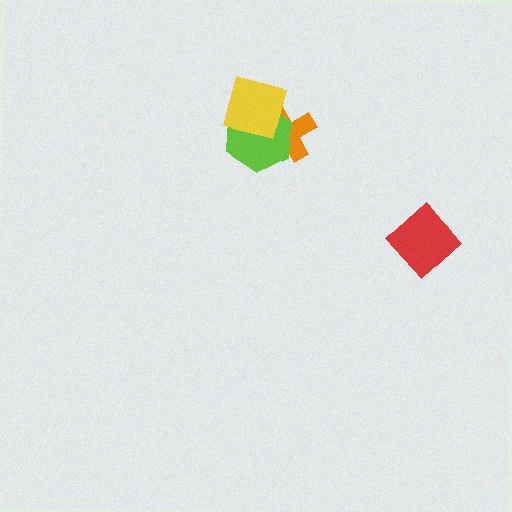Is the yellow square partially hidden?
No, no other shape covers it.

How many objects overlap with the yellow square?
2 objects overlap with the yellow square.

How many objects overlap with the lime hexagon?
2 objects overlap with the lime hexagon.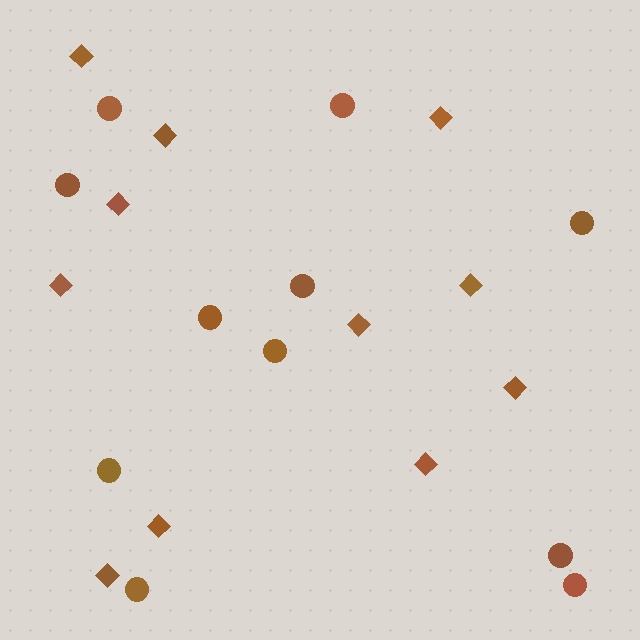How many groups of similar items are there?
There are 2 groups: one group of circles (11) and one group of diamonds (11).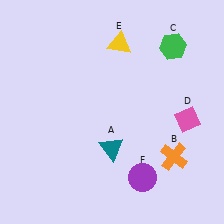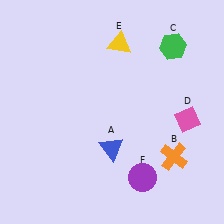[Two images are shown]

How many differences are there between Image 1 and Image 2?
There is 1 difference between the two images.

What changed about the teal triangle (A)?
In Image 1, A is teal. In Image 2, it changed to blue.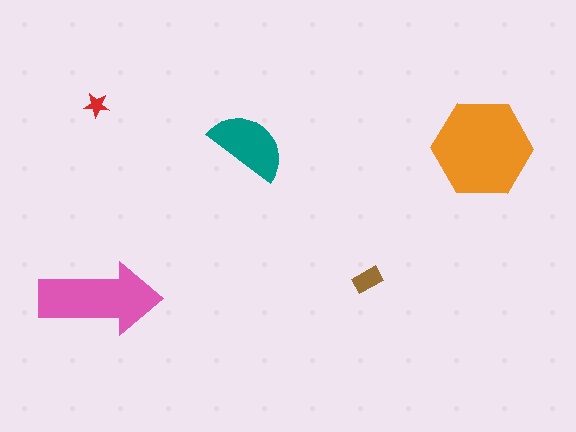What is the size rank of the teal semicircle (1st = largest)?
3rd.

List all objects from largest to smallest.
The orange hexagon, the pink arrow, the teal semicircle, the brown rectangle, the red star.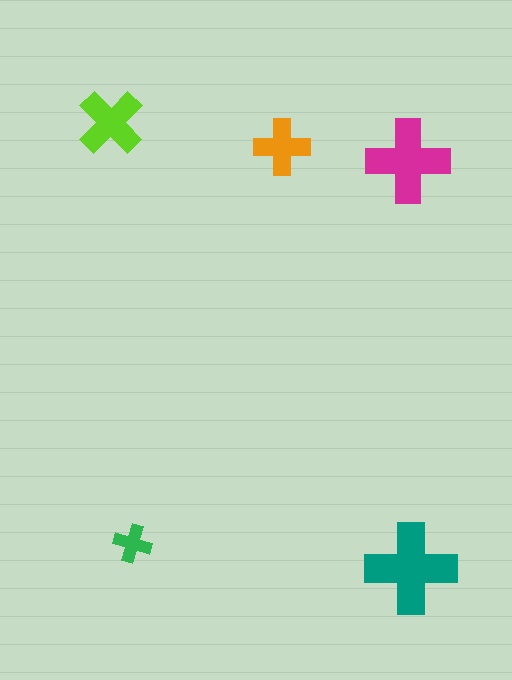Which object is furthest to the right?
The teal cross is rightmost.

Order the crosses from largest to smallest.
the teal one, the magenta one, the lime one, the orange one, the green one.